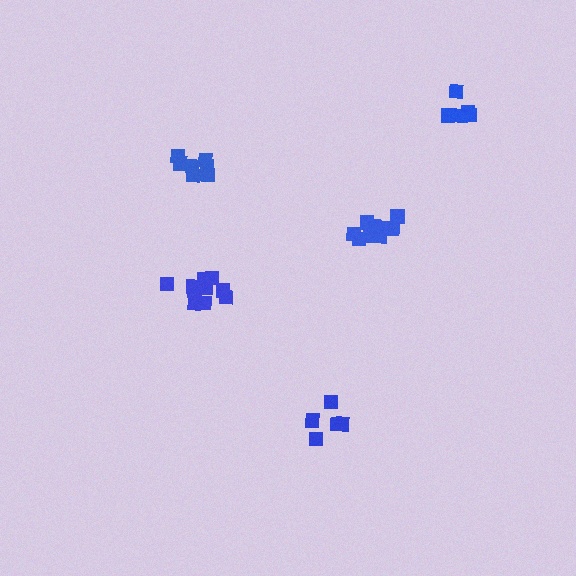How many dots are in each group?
Group 1: 10 dots, Group 2: 5 dots, Group 3: 5 dots, Group 4: 11 dots, Group 5: 8 dots (39 total).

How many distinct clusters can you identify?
There are 5 distinct clusters.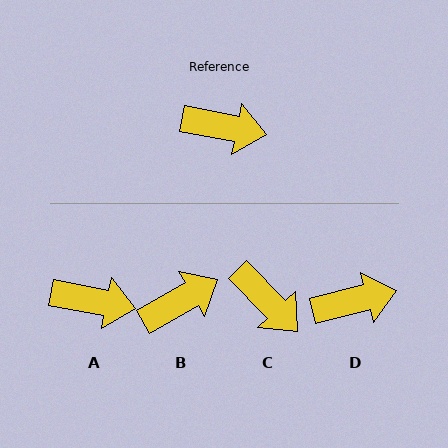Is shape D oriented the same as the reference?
No, it is off by about 25 degrees.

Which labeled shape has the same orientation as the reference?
A.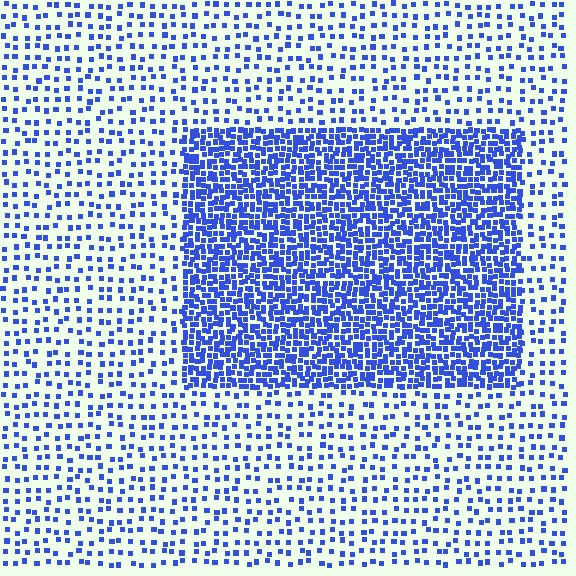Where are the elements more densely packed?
The elements are more densely packed inside the rectangle boundary.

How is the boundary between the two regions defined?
The boundary is defined by a change in element density (approximately 3.0x ratio). All elements are the same color, size, and shape.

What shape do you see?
I see a rectangle.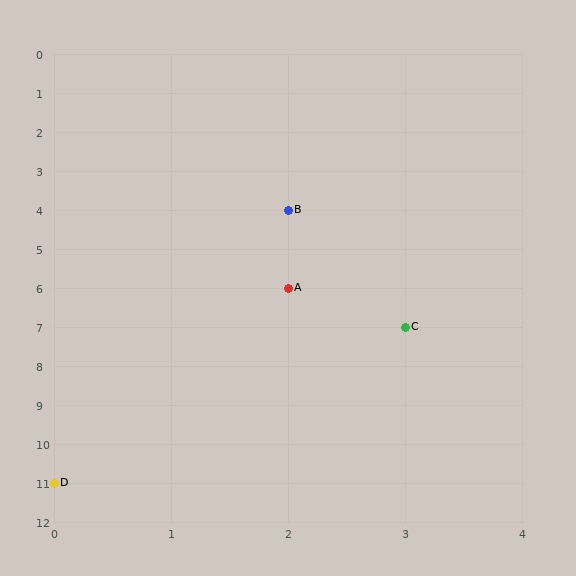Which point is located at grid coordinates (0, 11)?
Point D is at (0, 11).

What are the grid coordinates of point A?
Point A is at grid coordinates (2, 6).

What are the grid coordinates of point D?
Point D is at grid coordinates (0, 11).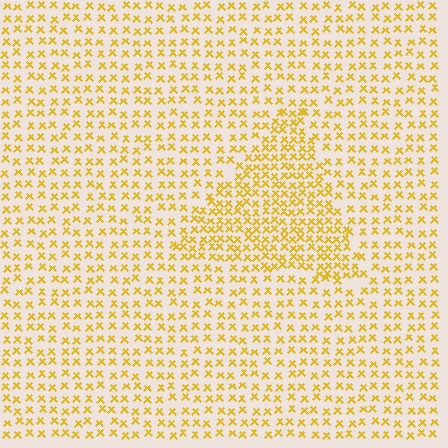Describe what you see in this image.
The image contains small yellow elements arranged at two different densities. A triangle-shaped region is visible where the elements are more densely packed than the surrounding area.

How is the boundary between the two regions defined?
The boundary is defined by a change in element density (approximately 1.7x ratio). All elements are the same color, size, and shape.